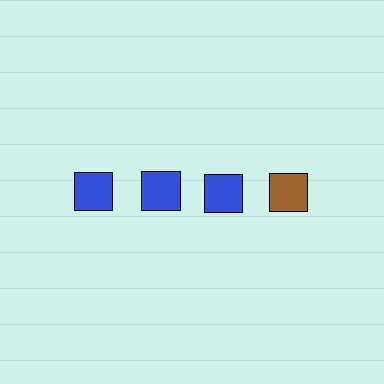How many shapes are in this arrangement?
There are 4 shapes arranged in a grid pattern.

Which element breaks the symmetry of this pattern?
The brown square in the top row, second from right column breaks the symmetry. All other shapes are blue squares.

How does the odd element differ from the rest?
It has a different color: brown instead of blue.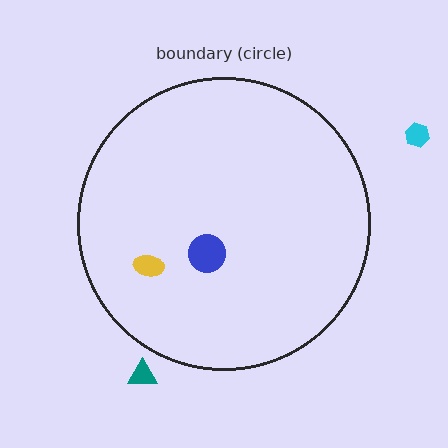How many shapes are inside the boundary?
2 inside, 2 outside.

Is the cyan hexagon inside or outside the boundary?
Outside.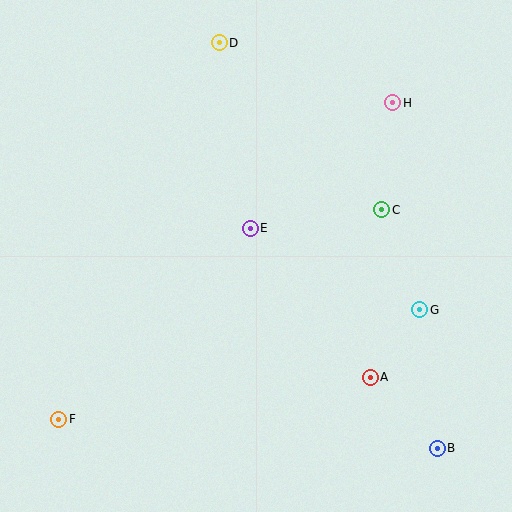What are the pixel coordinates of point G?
Point G is at (420, 310).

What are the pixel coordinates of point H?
Point H is at (393, 103).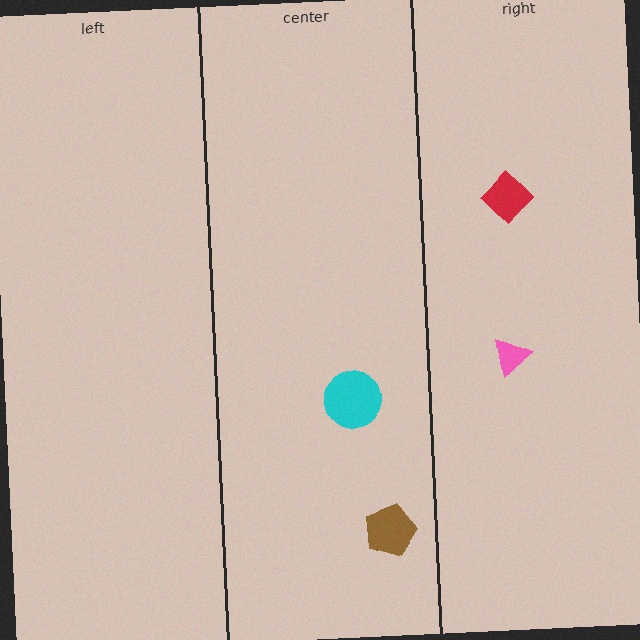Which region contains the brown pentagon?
The center region.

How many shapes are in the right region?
2.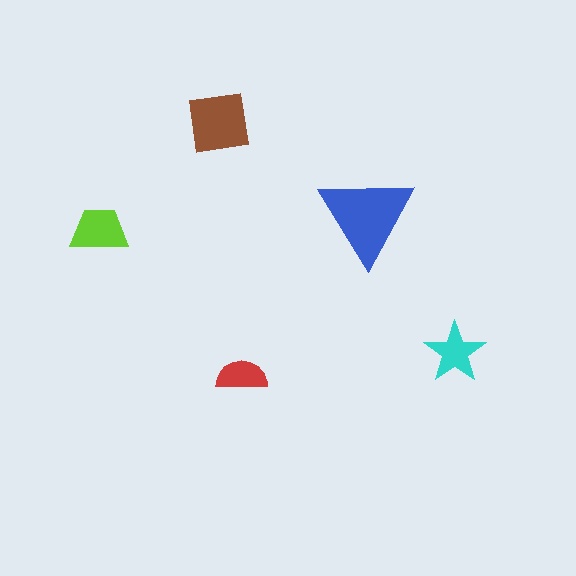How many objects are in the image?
There are 5 objects in the image.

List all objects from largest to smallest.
The blue triangle, the brown square, the lime trapezoid, the cyan star, the red semicircle.